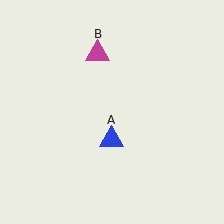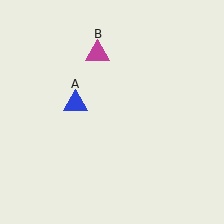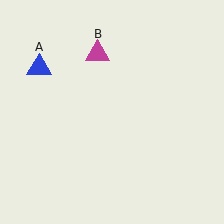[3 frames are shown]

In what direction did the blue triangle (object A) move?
The blue triangle (object A) moved up and to the left.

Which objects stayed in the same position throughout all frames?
Magenta triangle (object B) remained stationary.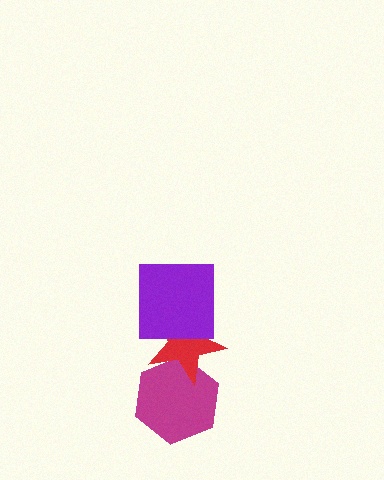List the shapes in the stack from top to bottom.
From top to bottom: the purple square, the red star, the magenta hexagon.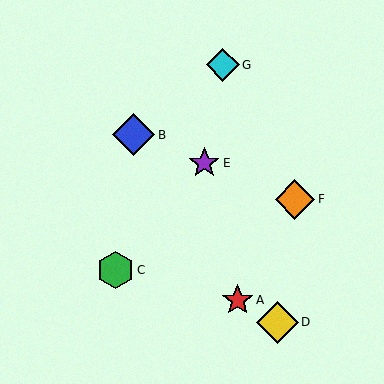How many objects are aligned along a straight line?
3 objects (B, E, F) are aligned along a straight line.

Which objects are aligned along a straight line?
Objects B, E, F are aligned along a straight line.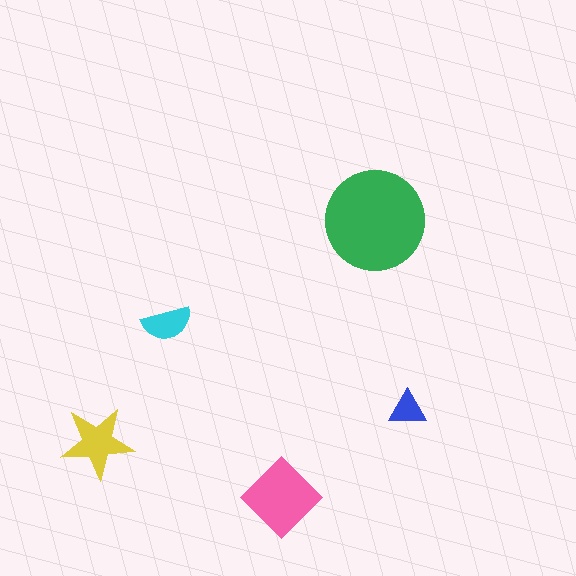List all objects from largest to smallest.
The green circle, the pink diamond, the yellow star, the cyan semicircle, the blue triangle.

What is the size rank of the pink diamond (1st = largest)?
2nd.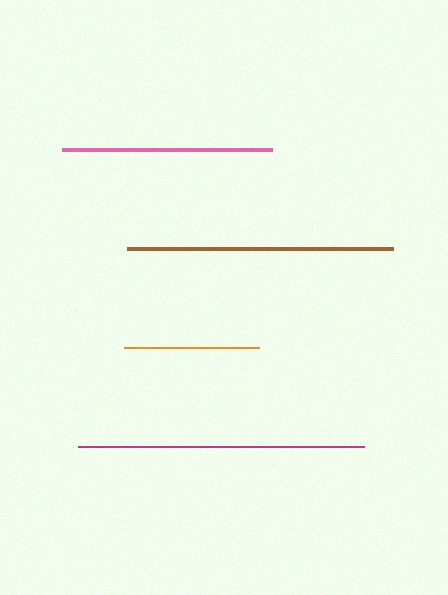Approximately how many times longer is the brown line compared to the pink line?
The brown line is approximately 1.3 times the length of the pink line.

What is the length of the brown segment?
The brown segment is approximately 266 pixels long.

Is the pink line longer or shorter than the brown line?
The brown line is longer than the pink line.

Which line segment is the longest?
The magenta line is the longest at approximately 286 pixels.